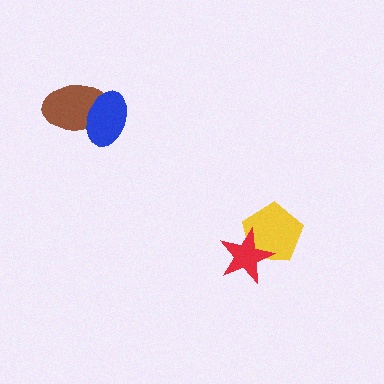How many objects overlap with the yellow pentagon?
1 object overlaps with the yellow pentagon.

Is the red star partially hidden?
No, no other shape covers it.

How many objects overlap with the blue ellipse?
1 object overlaps with the blue ellipse.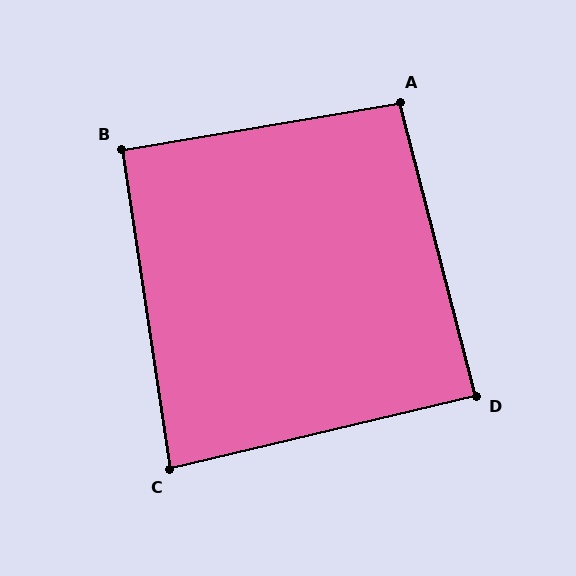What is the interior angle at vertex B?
Approximately 91 degrees (approximately right).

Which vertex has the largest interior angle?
A, at approximately 95 degrees.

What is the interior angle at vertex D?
Approximately 89 degrees (approximately right).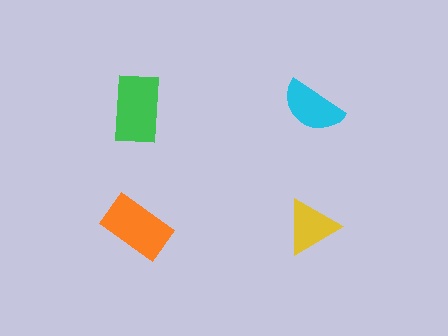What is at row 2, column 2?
A yellow triangle.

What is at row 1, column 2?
A cyan semicircle.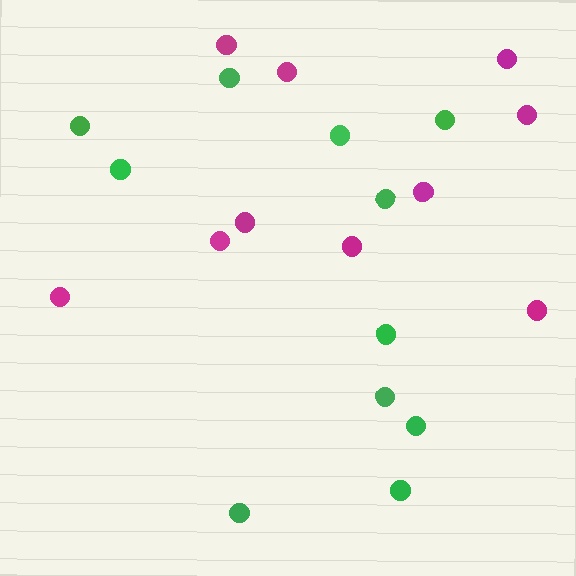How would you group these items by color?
There are 2 groups: one group of green circles (11) and one group of magenta circles (10).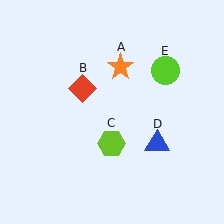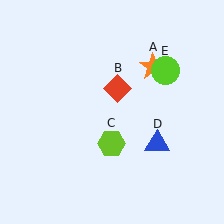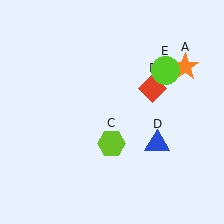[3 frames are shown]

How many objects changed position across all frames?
2 objects changed position: orange star (object A), red diamond (object B).